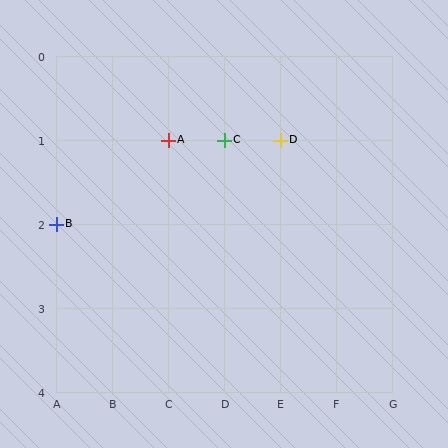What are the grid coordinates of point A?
Point A is at grid coordinates (C, 1).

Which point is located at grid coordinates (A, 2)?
Point B is at (A, 2).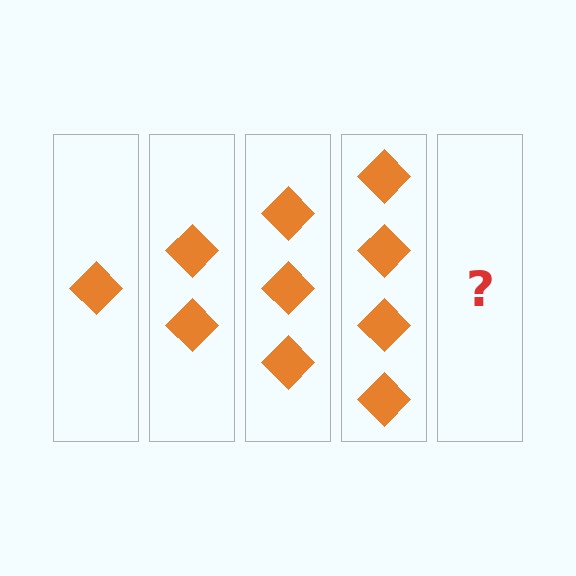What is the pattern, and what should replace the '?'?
The pattern is that each step adds one more diamond. The '?' should be 5 diamonds.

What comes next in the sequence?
The next element should be 5 diamonds.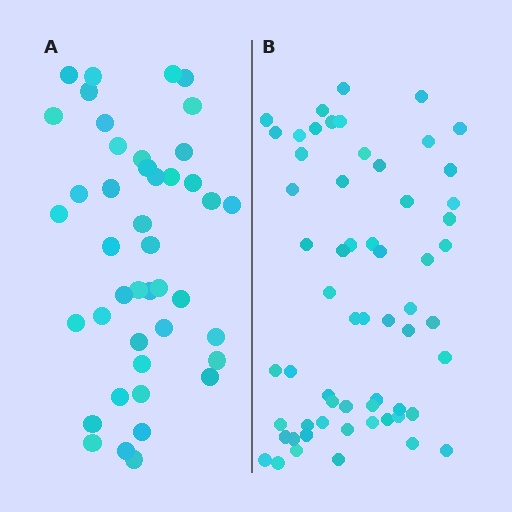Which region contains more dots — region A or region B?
Region B (the right region) has more dots.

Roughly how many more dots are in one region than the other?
Region B has approximately 15 more dots than region A.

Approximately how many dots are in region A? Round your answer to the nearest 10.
About 40 dots. (The exact count is 43, which rounds to 40.)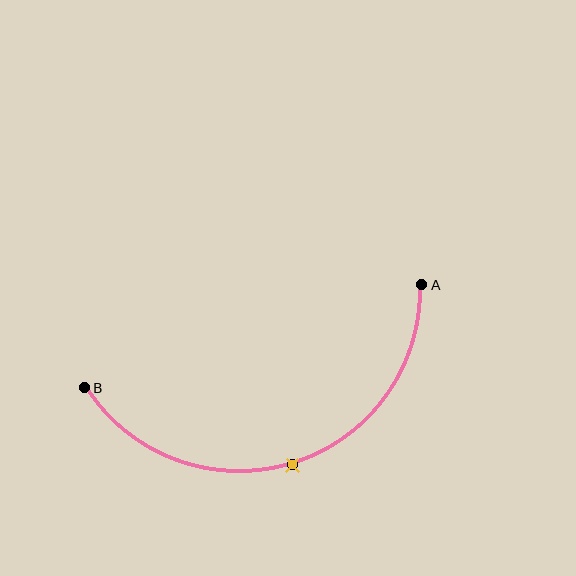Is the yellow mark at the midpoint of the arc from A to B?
Yes. The yellow mark lies on the arc at equal arc-length from both A and B — it is the arc midpoint.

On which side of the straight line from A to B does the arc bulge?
The arc bulges below the straight line connecting A and B.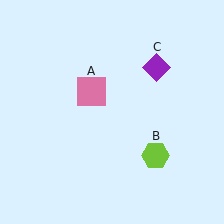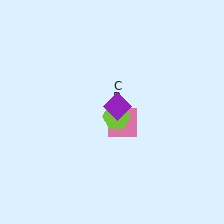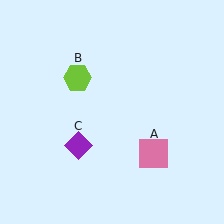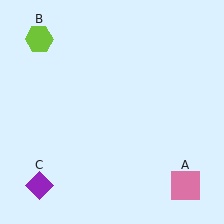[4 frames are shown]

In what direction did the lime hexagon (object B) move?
The lime hexagon (object B) moved up and to the left.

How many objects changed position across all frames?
3 objects changed position: pink square (object A), lime hexagon (object B), purple diamond (object C).